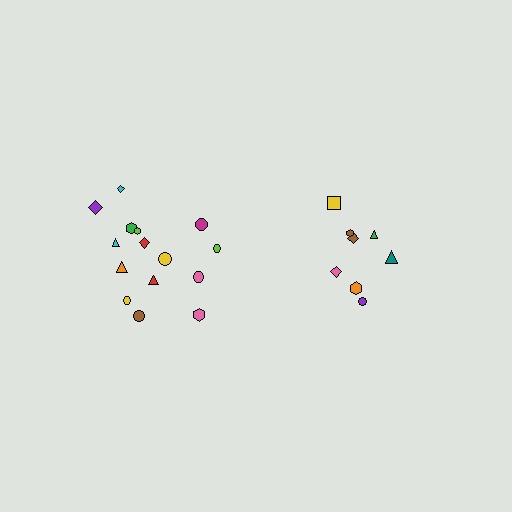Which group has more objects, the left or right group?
The left group.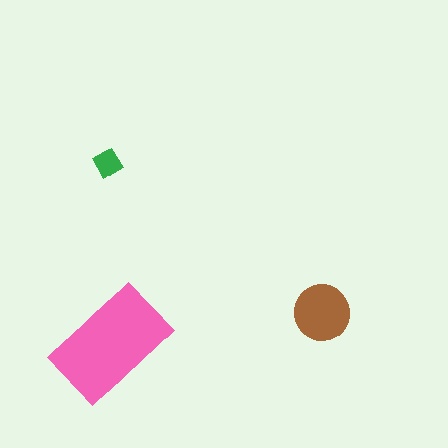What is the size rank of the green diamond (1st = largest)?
3rd.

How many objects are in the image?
There are 3 objects in the image.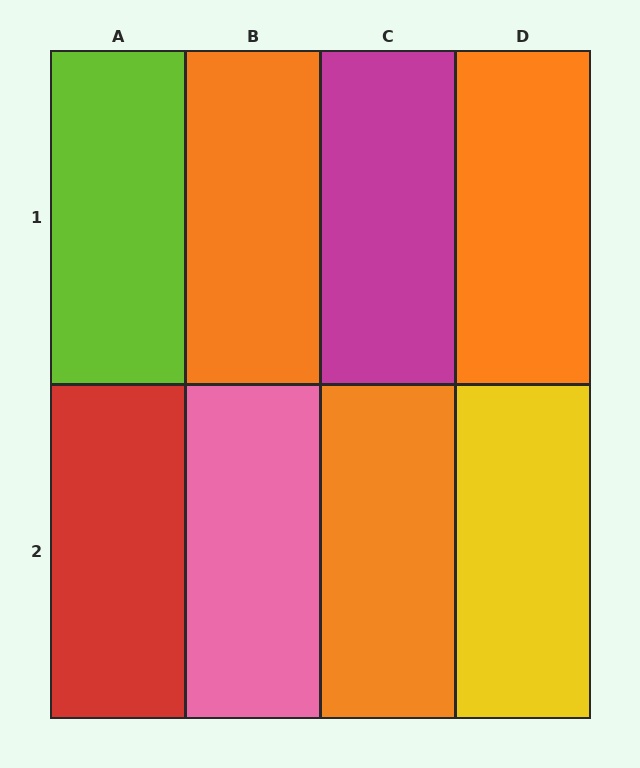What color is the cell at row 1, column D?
Orange.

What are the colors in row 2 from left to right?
Red, pink, orange, yellow.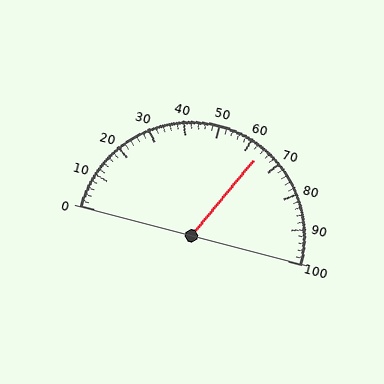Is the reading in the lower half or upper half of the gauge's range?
The reading is in the upper half of the range (0 to 100).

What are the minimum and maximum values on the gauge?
The gauge ranges from 0 to 100.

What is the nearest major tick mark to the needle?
The nearest major tick mark is 60.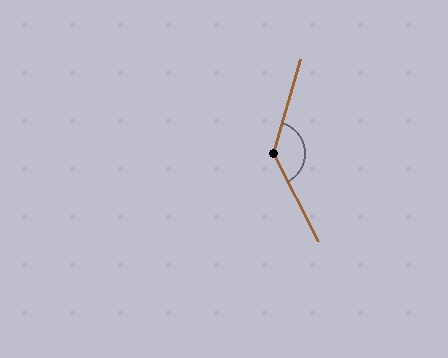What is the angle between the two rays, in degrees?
Approximately 137 degrees.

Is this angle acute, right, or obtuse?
It is obtuse.